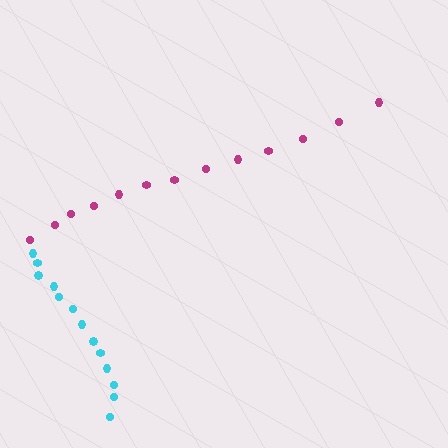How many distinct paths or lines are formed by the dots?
There are 2 distinct paths.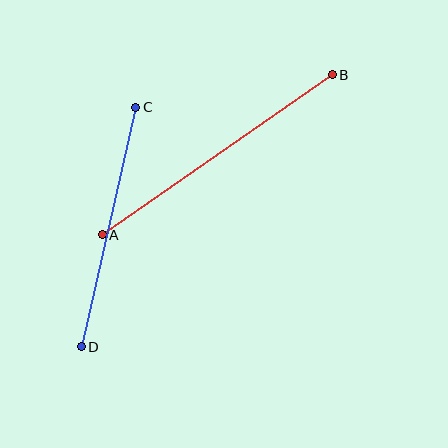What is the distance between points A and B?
The distance is approximately 280 pixels.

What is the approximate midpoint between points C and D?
The midpoint is at approximately (108, 227) pixels.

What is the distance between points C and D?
The distance is approximately 246 pixels.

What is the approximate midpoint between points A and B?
The midpoint is at approximately (217, 155) pixels.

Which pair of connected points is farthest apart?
Points A and B are farthest apart.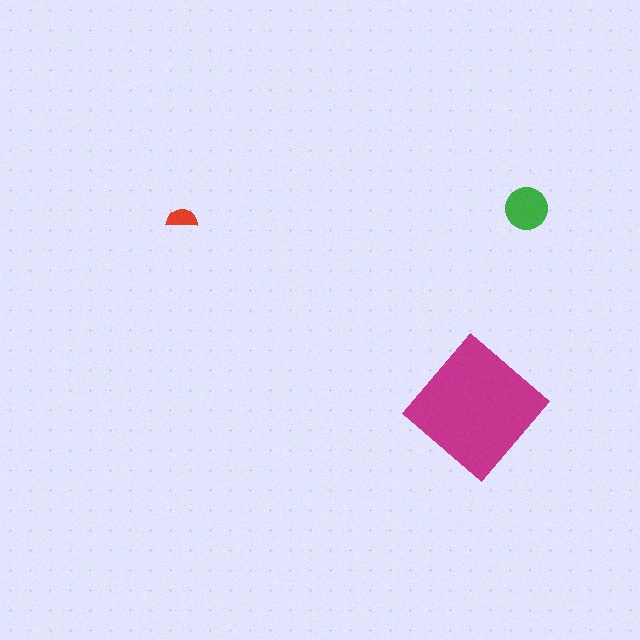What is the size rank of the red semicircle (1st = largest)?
3rd.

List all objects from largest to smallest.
The magenta diamond, the green circle, the red semicircle.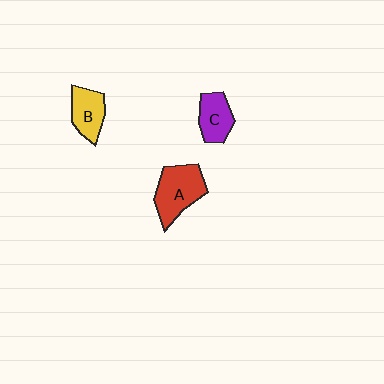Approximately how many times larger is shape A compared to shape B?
Approximately 1.5 times.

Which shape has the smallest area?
Shape C (purple).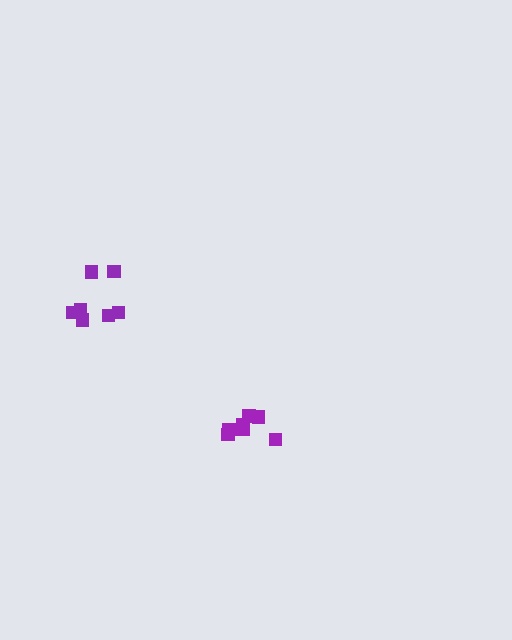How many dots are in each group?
Group 1: 7 dots, Group 2: 8 dots (15 total).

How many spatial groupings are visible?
There are 2 spatial groupings.